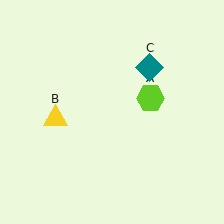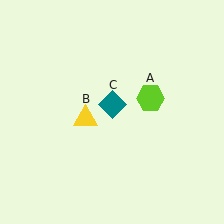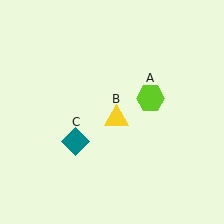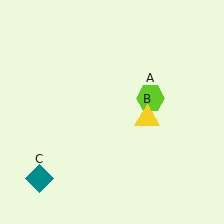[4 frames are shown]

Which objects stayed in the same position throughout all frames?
Lime hexagon (object A) remained stationary.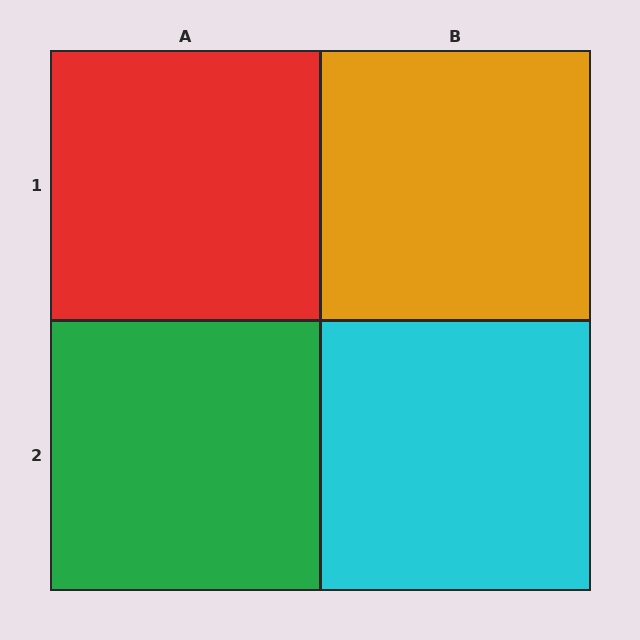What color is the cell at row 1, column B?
Orange.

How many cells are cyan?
1 cell is cyan.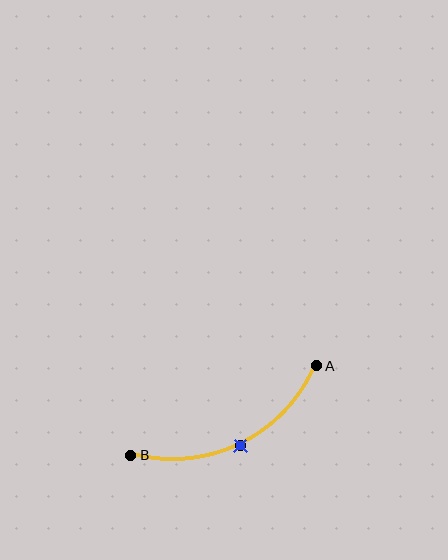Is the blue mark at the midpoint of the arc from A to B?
Yes. The blue mark lies on the arc at equal arc-length from both A and B — it is the arc midpoint.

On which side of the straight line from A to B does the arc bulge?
The arc bulges below the straight line connecting A and B.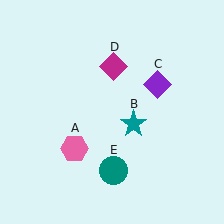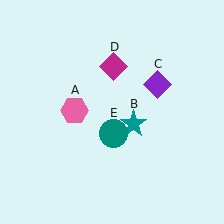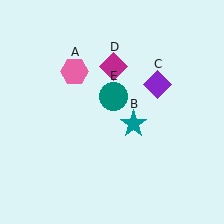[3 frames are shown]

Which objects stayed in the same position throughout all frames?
Teal star (object B) and purple diamond (object C) and magenta diamond (object D) remained stationary.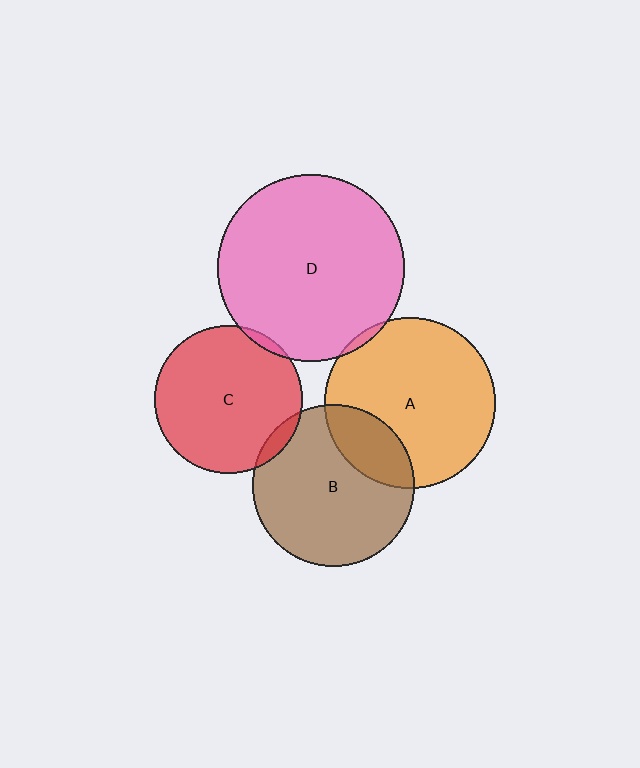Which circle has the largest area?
Circle D (pink).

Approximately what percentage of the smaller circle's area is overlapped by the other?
Approximately 5%.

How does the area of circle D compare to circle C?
Approximately 1.6 times.